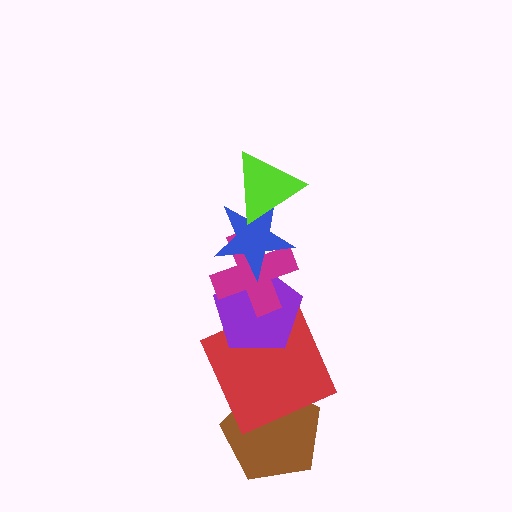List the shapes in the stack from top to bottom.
From top to bottom: the lime triangle, the blue star, the magenta cross, the purple pentagon, the red square, the brown pentagon.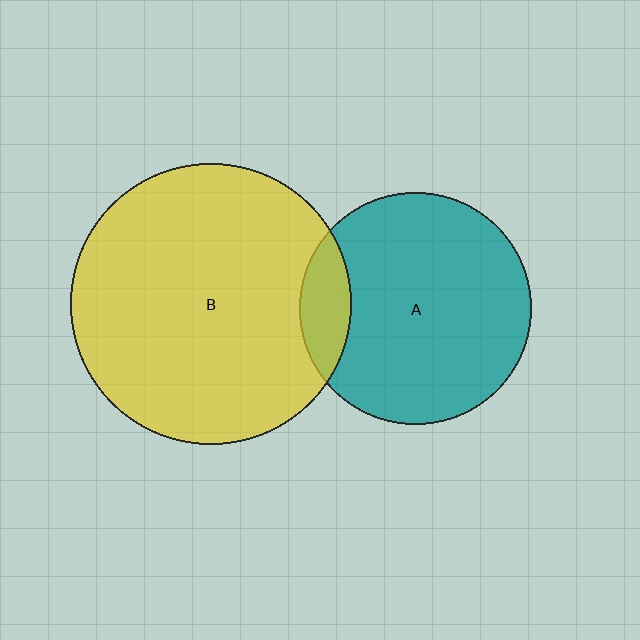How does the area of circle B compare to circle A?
Approximately 1.5 times.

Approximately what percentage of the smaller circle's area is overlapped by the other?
Approximately 15%.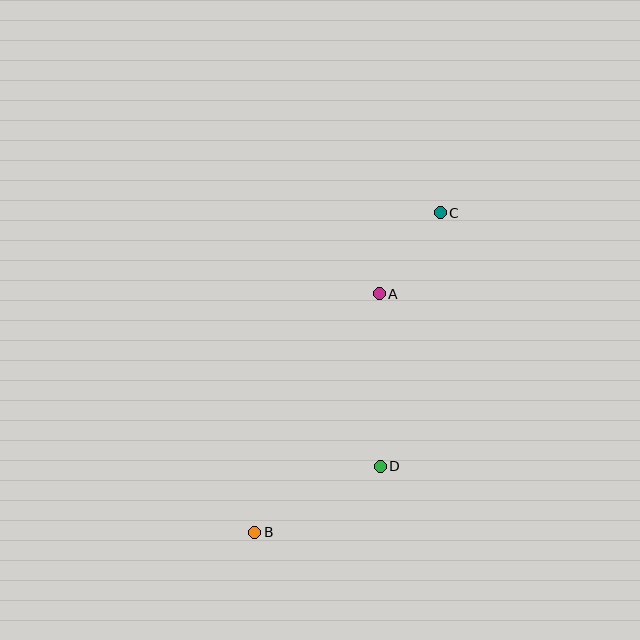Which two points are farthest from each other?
Points B and C are farthest from each other.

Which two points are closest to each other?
Points A and C are closest to each other.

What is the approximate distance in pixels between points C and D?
The distance between C and D is approximately 260 pixels.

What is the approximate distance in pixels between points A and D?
The distance between A and D is approximately 173 pixels.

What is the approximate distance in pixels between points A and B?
The distance between A and B is approximately 269 pixels.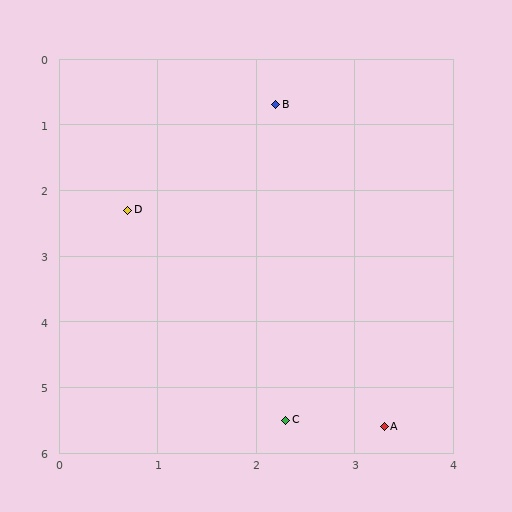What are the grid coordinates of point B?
Point B is at approximately (2.2, 0.7).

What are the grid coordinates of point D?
Point D is at approximately (0.7, 2.3).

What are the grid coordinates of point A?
Point A is at approximately (3.3, 5.6).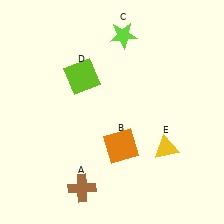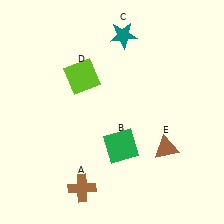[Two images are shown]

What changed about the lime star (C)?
In Image 1, C is lime. In Image 2, it changed to teal.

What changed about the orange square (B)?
In Image 1, B is orange. In Image 2, it changed to green.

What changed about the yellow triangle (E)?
In Image 1, E is yellow. In Image 2, it changed to brown.